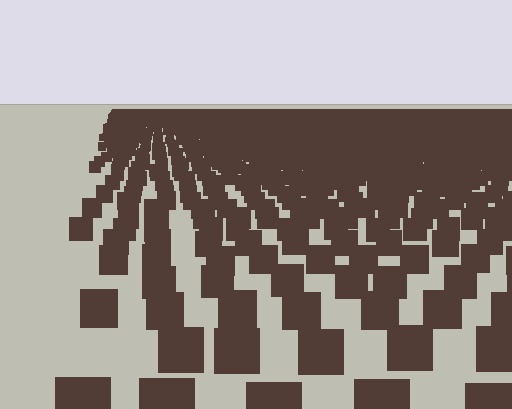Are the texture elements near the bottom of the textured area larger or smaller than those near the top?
Larger. Near the bottom, elements are closer to the viewer and appear at a bigger on-screen size.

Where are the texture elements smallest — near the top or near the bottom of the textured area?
Near the top.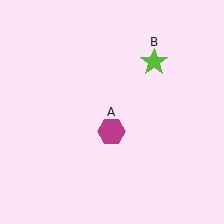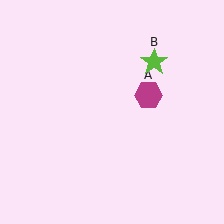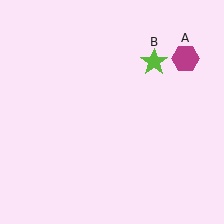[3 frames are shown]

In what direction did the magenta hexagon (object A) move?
The magenta hexagon (object A) moved up and to the right.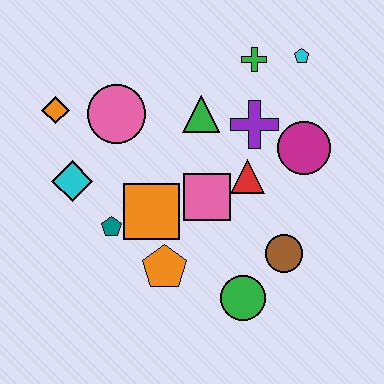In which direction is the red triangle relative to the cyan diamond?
The red triangle is to the right of the cyan diamond.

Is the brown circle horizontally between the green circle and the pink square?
No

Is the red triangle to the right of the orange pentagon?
Yes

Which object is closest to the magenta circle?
The purple cross is closest to the magenta circle.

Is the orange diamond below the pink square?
No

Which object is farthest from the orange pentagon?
The cyan pentagon is farthest from the orange pentagon.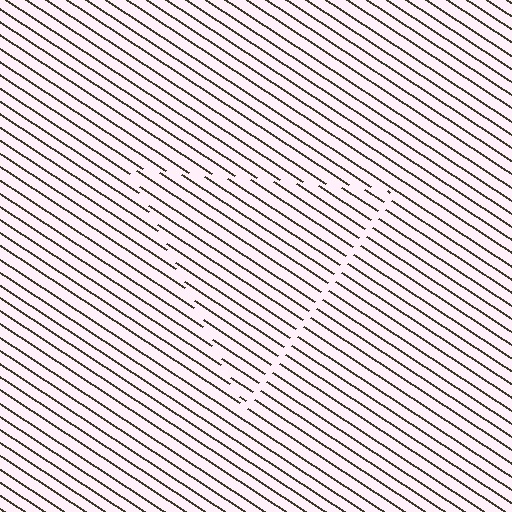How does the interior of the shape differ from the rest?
The interior of the shape contains the same grating, shifted by half a period — the contour is defined by the phase discontinuity where line-ends from the inner and outer gratings abut.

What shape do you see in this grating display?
An illusory triangle. The interior of the shape contains the same grating, shifted by half a period — the contour is defined by the phase discontinuity where line-ends from the inner and outer gratings abut.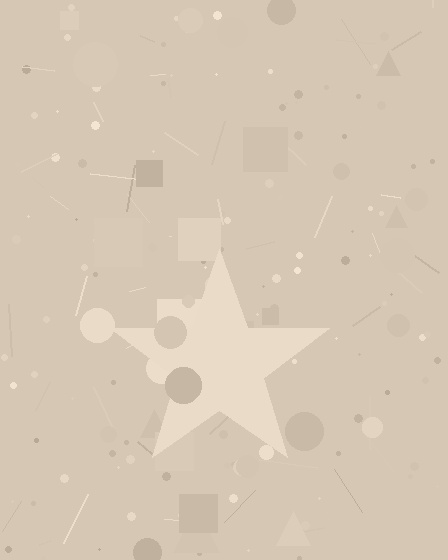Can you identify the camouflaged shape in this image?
The camouflaged shape is a star.